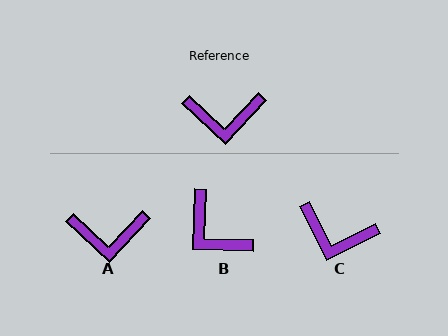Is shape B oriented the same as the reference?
No, it is off by about 49 degrees.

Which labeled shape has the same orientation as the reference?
A.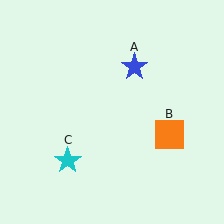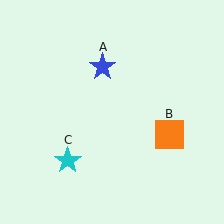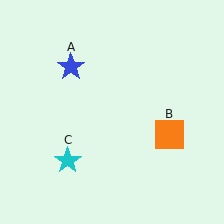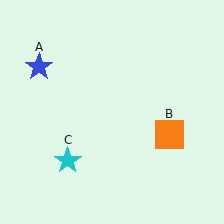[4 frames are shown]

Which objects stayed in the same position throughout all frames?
Orange square (object B) and cyan star (object C) remained stationary.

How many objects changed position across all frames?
1 object changed position: blue star (object A).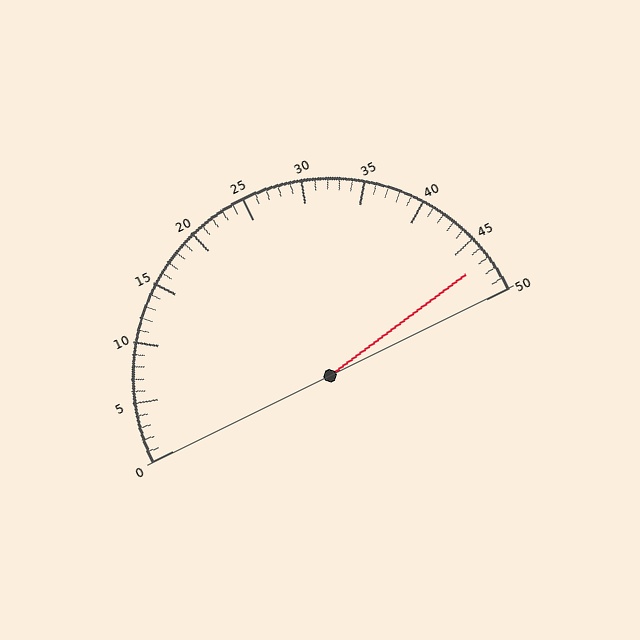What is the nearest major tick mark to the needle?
The nearest major tick mark is 45.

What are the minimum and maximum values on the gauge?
The gauge ranges from 0 to 50.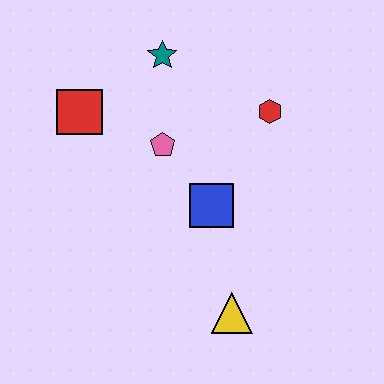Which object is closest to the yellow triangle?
The blue square is closest to the yellow triangle.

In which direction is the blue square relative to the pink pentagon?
The blue square is below the pink pentagon.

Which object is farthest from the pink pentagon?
The yellow triangle is farthest from the pink pentagon.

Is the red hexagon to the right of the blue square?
Yes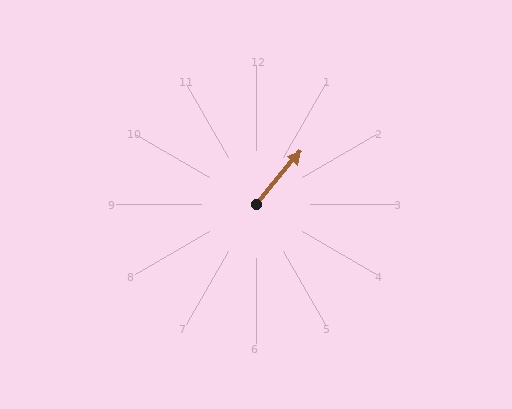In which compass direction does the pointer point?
Northeast.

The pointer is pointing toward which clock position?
Roughly 1 o'clock.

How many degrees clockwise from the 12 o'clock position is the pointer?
Approximately 40 degrees.